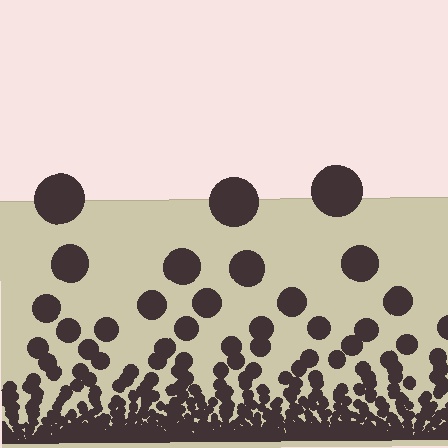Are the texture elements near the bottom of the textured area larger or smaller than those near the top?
Smaller. The gradient is inverted — elements near the bottom are smaller and denser.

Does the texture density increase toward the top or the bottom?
Density increases toward the bottom.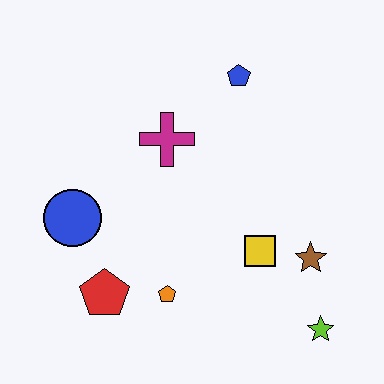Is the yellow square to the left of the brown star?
Yes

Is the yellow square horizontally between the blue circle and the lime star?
Yes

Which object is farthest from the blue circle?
The lime star is farthest from the blue circle.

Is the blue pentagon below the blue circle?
No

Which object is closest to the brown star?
The yellow square is closest to the brown star.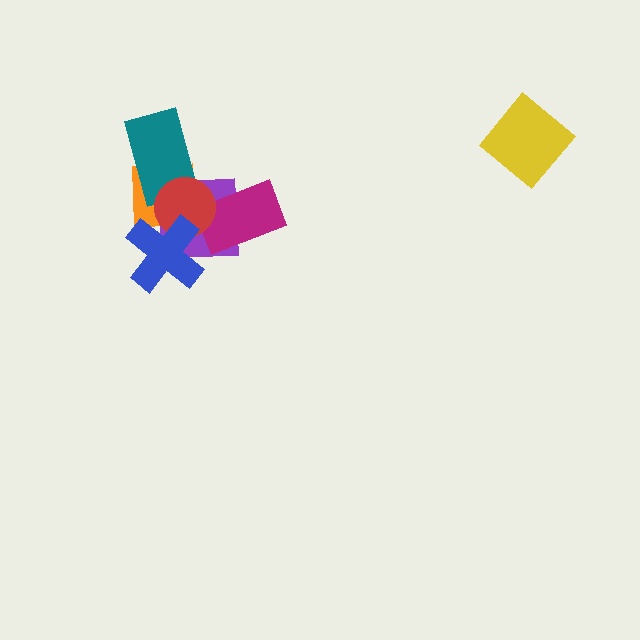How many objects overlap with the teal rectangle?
3 objects overlap with the teal rectangle.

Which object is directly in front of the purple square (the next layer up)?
The magenta rectangle is directly in front of the purple square.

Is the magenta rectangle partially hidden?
Yes, it is partially covered by another shape.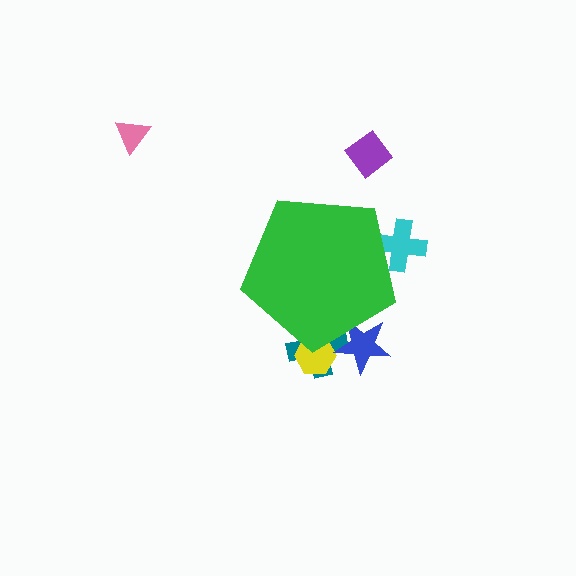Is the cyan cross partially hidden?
Yes, the cyan cross is partially hidden behind the green pentagon.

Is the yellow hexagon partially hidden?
Yes, the yellow hexagon is partially hidden behind the green pentagon.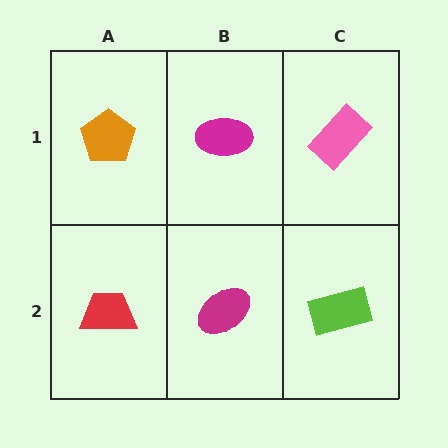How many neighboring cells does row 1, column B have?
3.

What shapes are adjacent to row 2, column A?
An orange pentagon (row 1, column A), a magenta ellipse (row 2, column B).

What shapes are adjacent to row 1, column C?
A lime rectangle (row 2, column C), a magenta ellipse (row 1, column B).